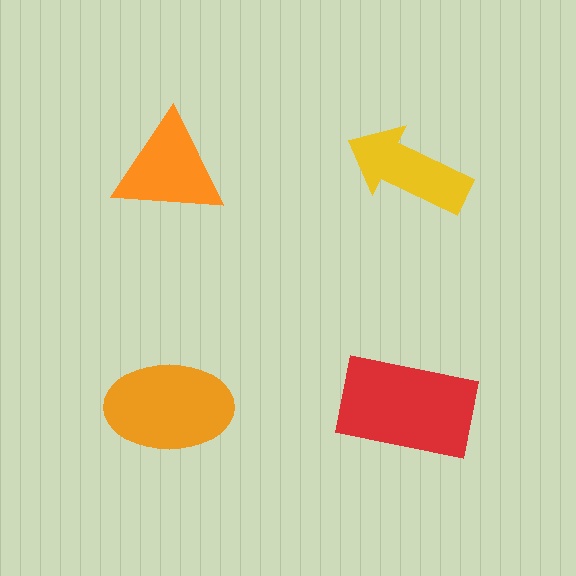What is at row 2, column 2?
A red rectangle.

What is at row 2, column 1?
An orange ellipse.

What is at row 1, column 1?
An orange triangle.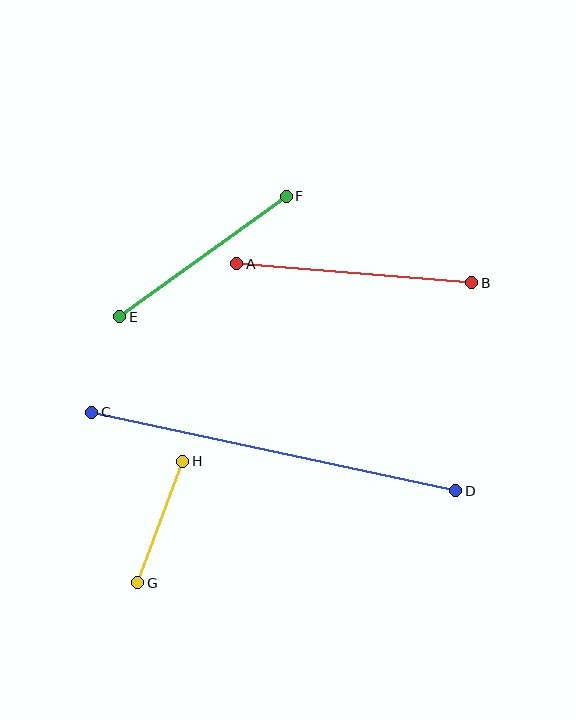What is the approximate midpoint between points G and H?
The midpoint is at approximately (160, 522) pixels.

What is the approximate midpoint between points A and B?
The midpoint is at approximately (354, 273) pixels.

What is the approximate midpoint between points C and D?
The midpoint is at approximately (274, 451) pixels.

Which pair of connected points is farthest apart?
Points C and D are farthest apart.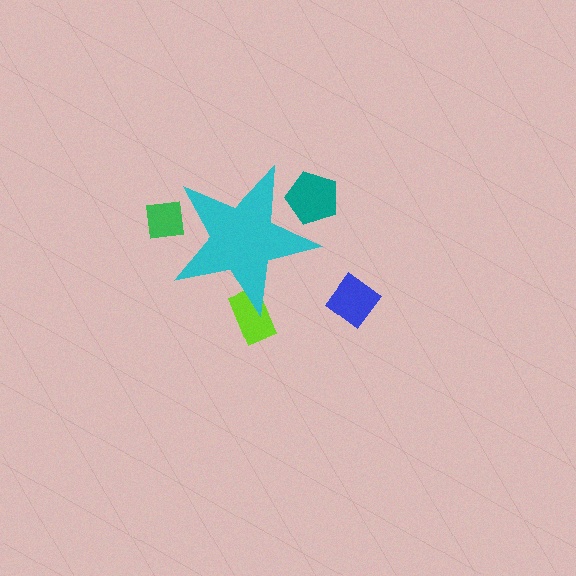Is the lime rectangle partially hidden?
Yes, the lime rectangle is partially hidden behind the cyan star.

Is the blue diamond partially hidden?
No, the blue diamond is fully visible.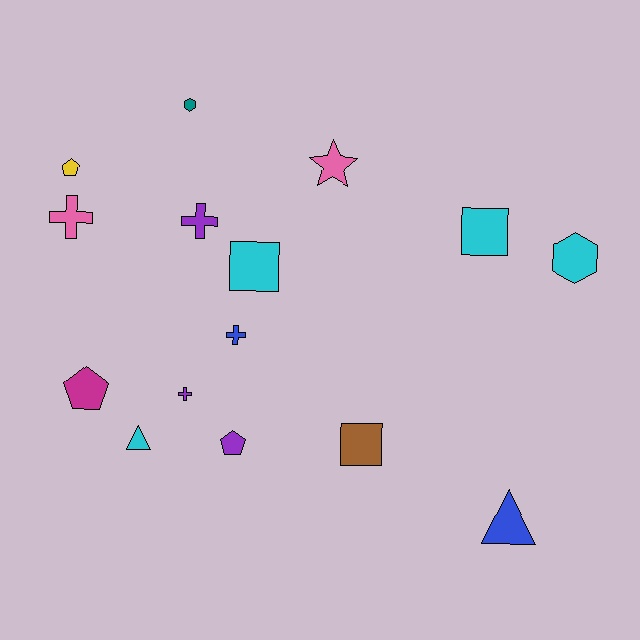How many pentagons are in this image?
There are 3 pentagons.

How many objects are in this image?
There are 15 objects.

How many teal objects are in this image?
There is 1 teal object.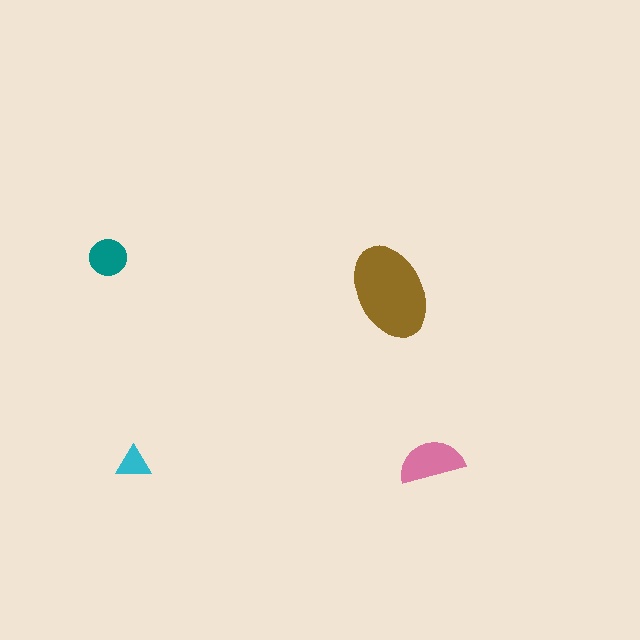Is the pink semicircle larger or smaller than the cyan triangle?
Larger.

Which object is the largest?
The brown ellipse.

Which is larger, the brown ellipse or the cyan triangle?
The brown ellipse.